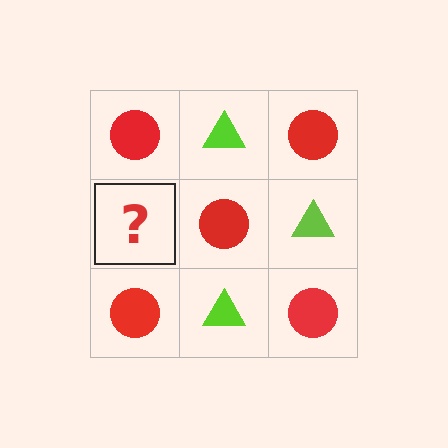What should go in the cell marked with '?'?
The missing cell should contain a lime triangle.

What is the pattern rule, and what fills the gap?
The rule is that it alternates red circle and lime triangle in a checkerboard pattern. The gap should be filled with a lime triangle.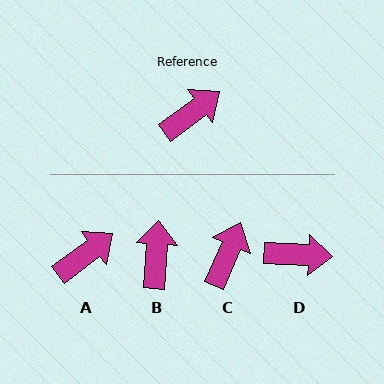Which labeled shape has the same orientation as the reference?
A.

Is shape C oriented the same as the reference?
No, it is off by about 30 degrees.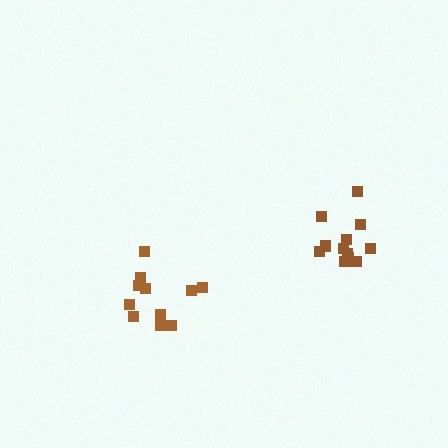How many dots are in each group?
Group 1: 12 dots, Group 2: 11 dots (23 total).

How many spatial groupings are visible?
There are 2 spatial groupings.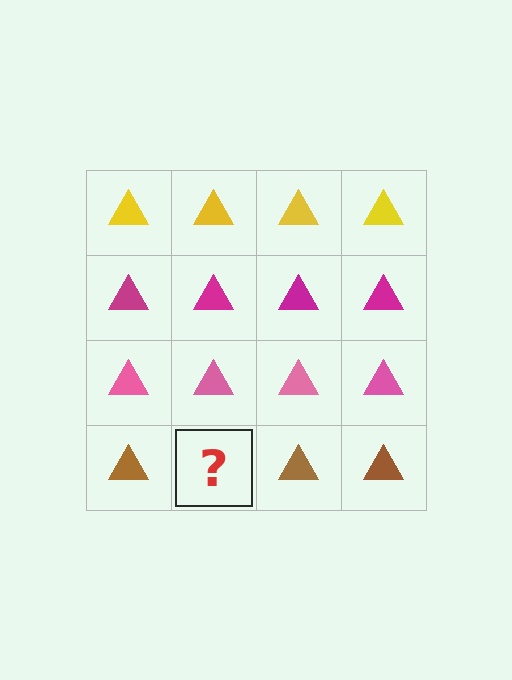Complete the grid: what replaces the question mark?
The question mark should be replaced with a brown triangle.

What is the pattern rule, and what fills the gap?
The rule is that each row has a consistent color. The gap should be filled with a brown triangle.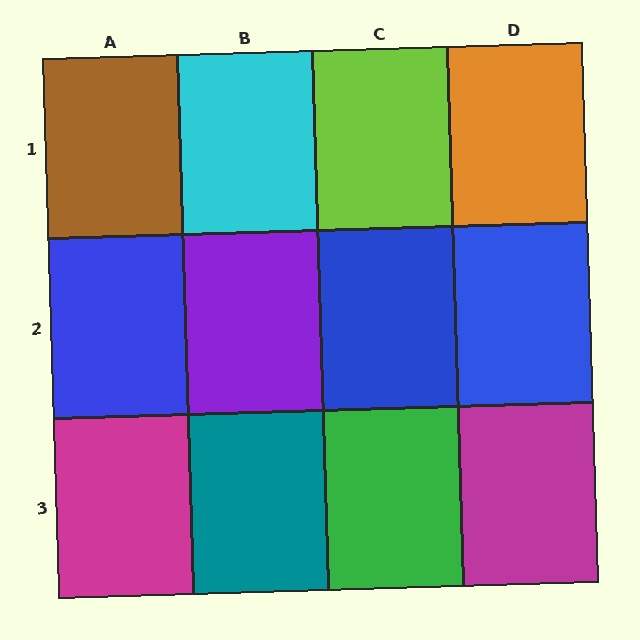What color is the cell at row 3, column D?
Magenta.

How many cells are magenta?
2 cells are magenta.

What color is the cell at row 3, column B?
Teal.